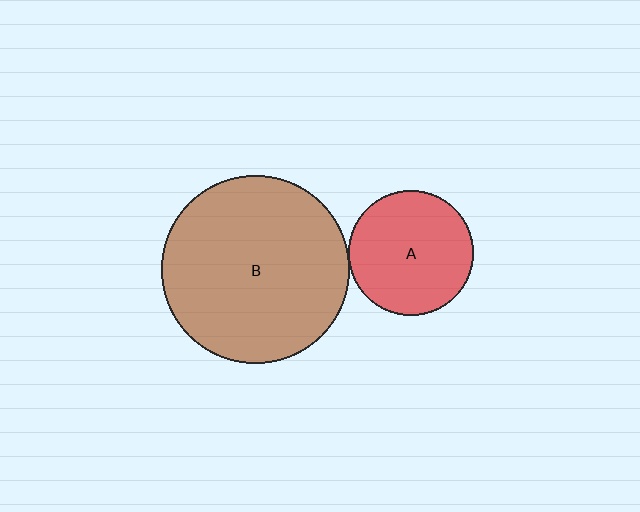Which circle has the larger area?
Circle B (brown).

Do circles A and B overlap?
Yes.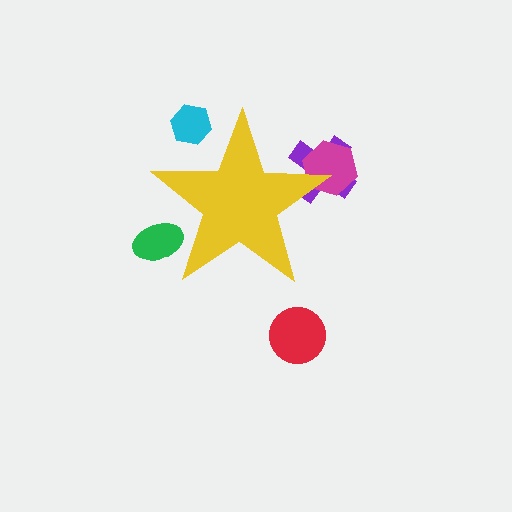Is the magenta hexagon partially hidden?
Yes, the magenta hexagon is partially hidden behind the yellow star.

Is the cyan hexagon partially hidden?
Yes, the cyan hexagon is partially hidden behind the yellow star.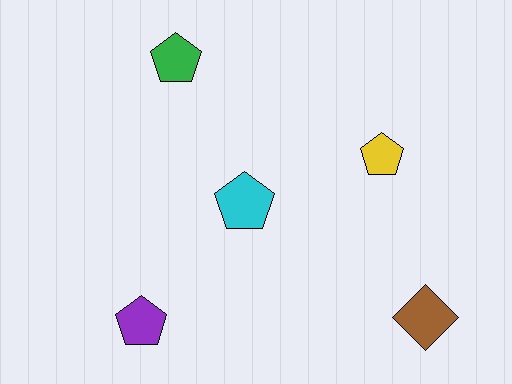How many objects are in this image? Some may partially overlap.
There are 5 objects.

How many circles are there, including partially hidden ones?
There are no circles.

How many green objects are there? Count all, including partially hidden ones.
There is 1 green object.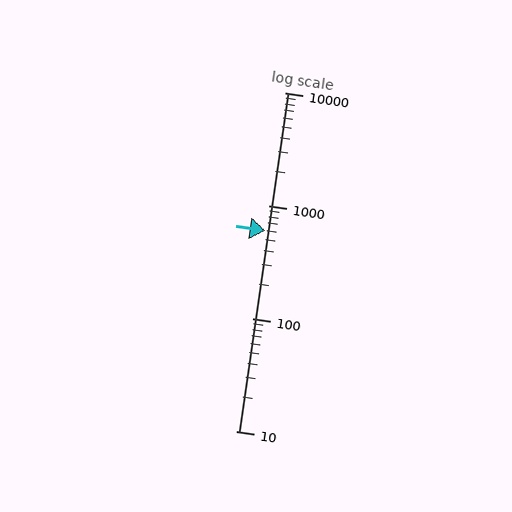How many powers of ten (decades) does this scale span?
The scale spans 3 decades, from 10 to 10000.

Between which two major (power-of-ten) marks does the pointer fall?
The pointer is between 100 and 1000.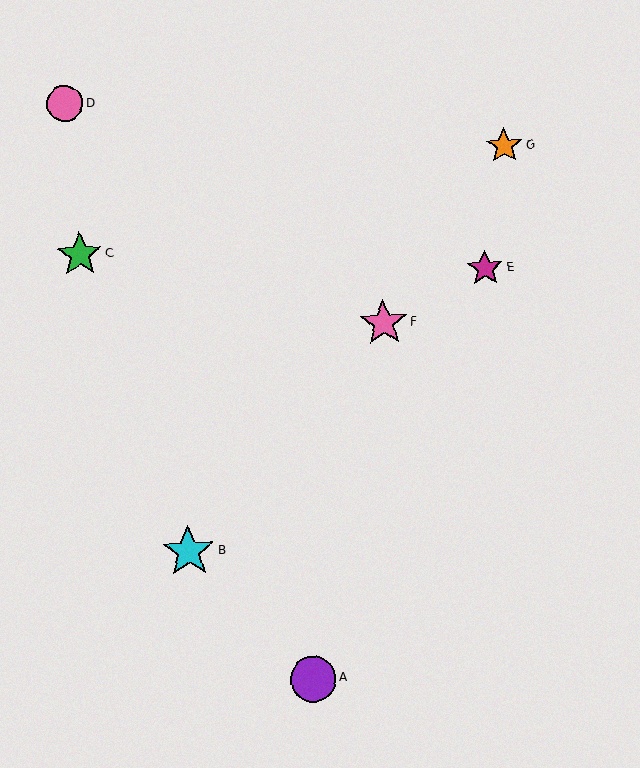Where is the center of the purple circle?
The center of the purple circle is at (313, 679).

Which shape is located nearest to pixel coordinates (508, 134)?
The orange star (labeled G) at (504, 146) is nearest to that location.